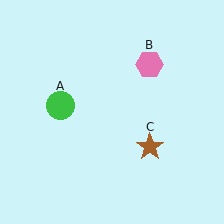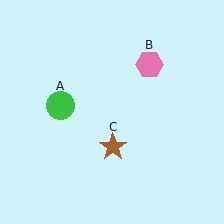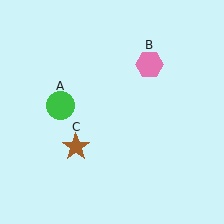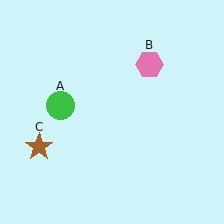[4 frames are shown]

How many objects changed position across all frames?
1 object changed position: brown star (object C).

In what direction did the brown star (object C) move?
The brown star (object C) moved left.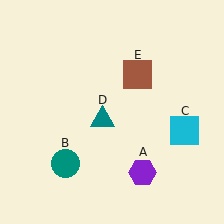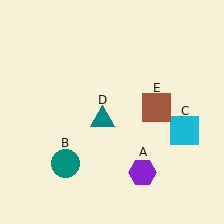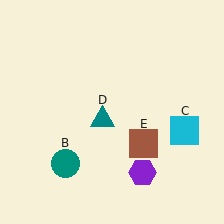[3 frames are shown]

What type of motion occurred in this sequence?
The brown square (object E) rotated clockwise around the center of the scene.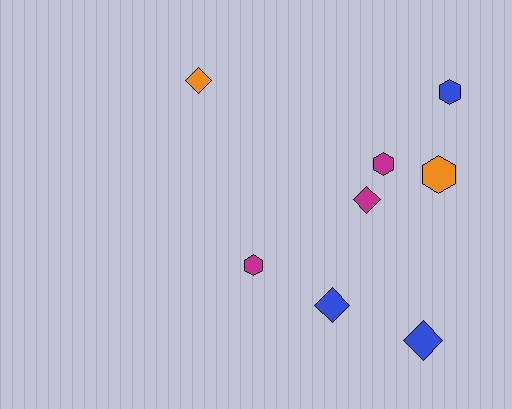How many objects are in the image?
There are 8 objects.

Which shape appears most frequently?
Hexagon, with 4 objects.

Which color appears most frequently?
Magenta, with 3 objects.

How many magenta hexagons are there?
There are 2 magenta hexagons.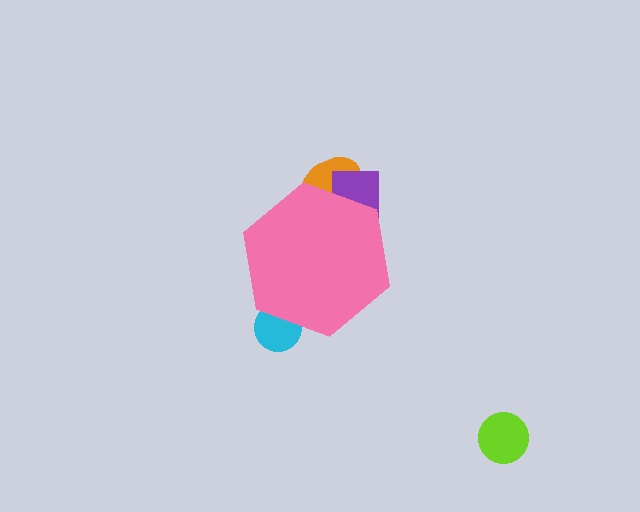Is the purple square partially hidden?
Yes, the purple square is partially hidden behind the pink hexagon.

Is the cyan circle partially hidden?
Yes, the cyan circle is partially hidden behind the pink hexagon.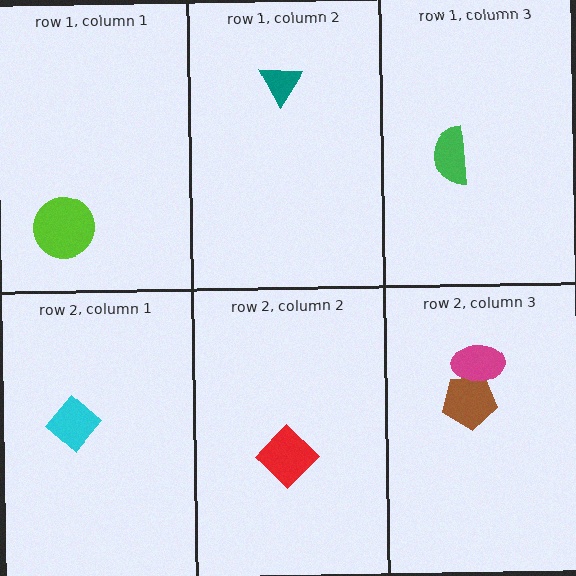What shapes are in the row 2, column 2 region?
The red diamond.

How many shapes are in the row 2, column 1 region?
1.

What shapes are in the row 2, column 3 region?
The brown pentagon, the magenta ellipse.